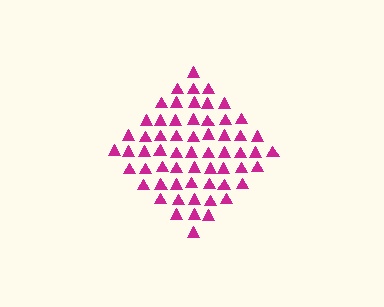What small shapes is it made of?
It is made of small triangles.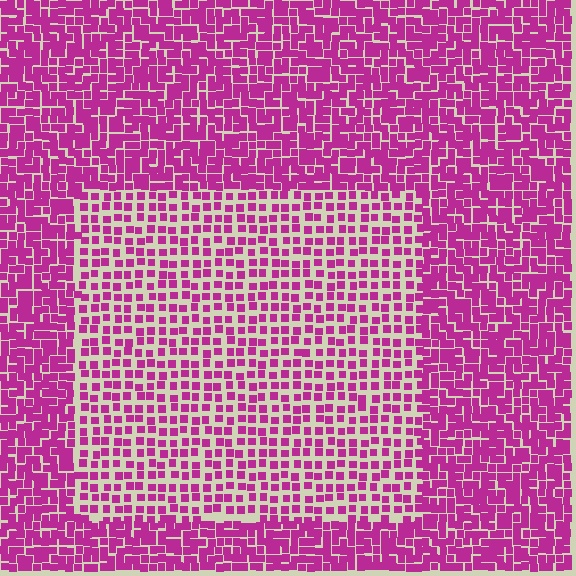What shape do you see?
I see a rectangle.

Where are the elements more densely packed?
The elements are more densely packed outside the rectangle boundary.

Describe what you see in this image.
The image contains small magenta elements arranged at two different densities. A rectangle-shaped region is visible where the elements are less densely packed than the surrounding area.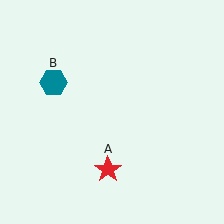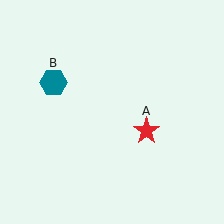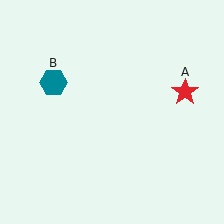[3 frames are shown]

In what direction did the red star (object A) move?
The red star (object A) moved up and to the right.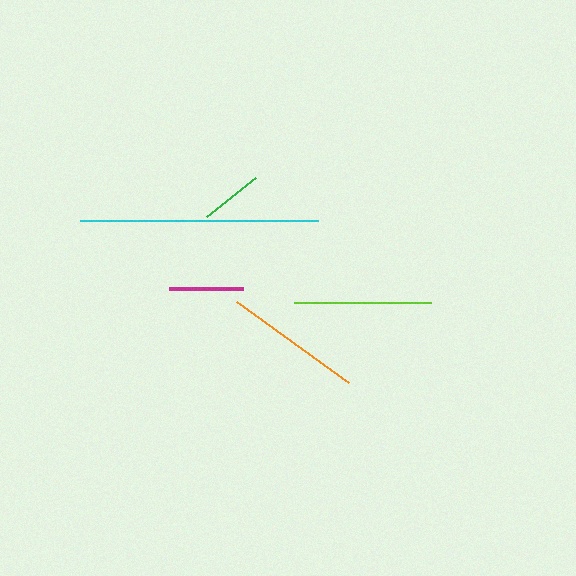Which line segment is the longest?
The cyan line is the longest at approximately 238 pixels.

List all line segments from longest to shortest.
From longest to shortest: cyan, orange, lime, magenta, green.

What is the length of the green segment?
The green segment is approximately 62 pixels long.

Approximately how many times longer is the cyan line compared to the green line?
The cyan line is approximately 3.8 times the length of the green line.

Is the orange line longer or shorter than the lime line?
The orange line is longer than the lime line.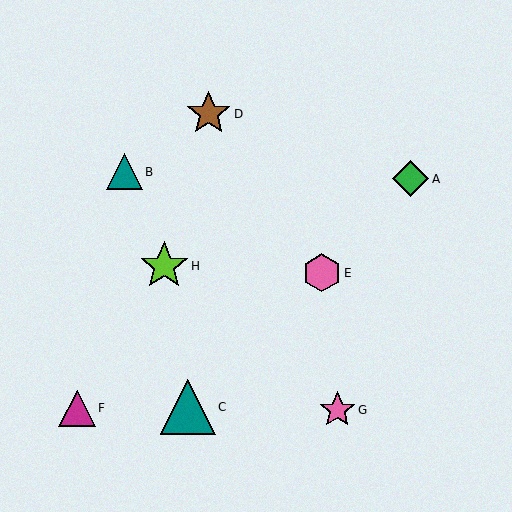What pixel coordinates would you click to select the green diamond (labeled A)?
Click at (411, 179) to select the green diamond A.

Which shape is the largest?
The teal triangle (labeled C) is the largest.